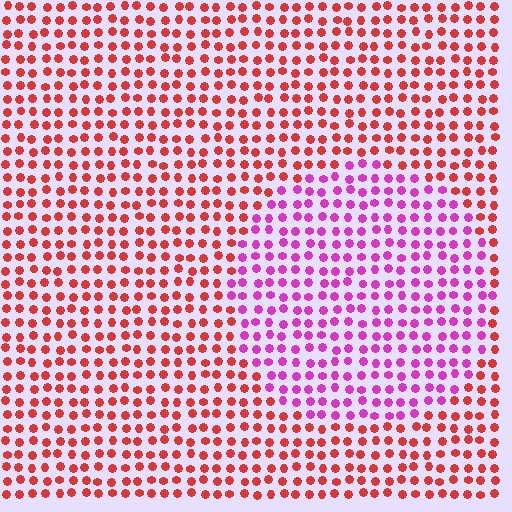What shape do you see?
I see a circle.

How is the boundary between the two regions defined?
The boundary is defined purely by a slight shift in hue (about 52 degrees). Spacing, size, and orientation are identical on both sides.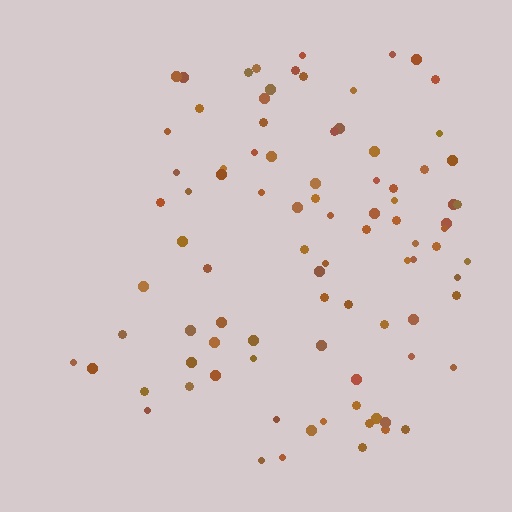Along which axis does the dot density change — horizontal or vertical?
Horizontal.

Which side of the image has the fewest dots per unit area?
The left.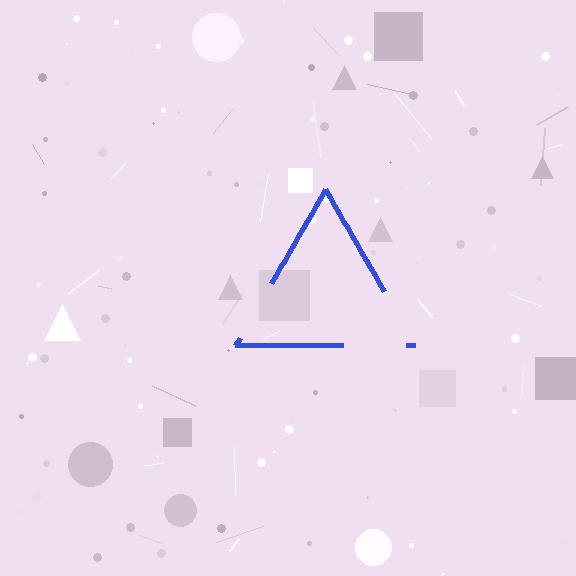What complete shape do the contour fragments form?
The contour fragments form a triangle.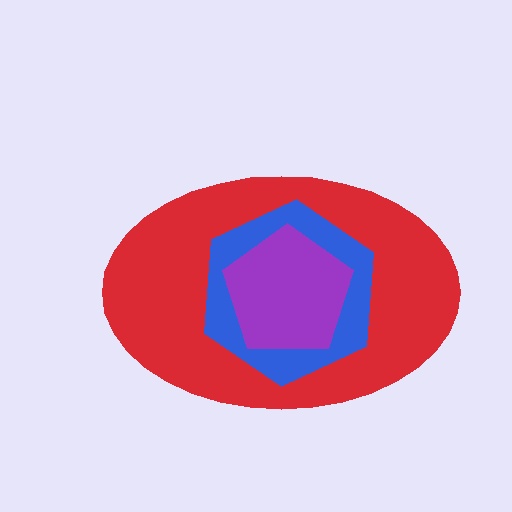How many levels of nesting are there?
3.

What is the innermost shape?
The purple pentagon.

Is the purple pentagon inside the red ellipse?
Yes.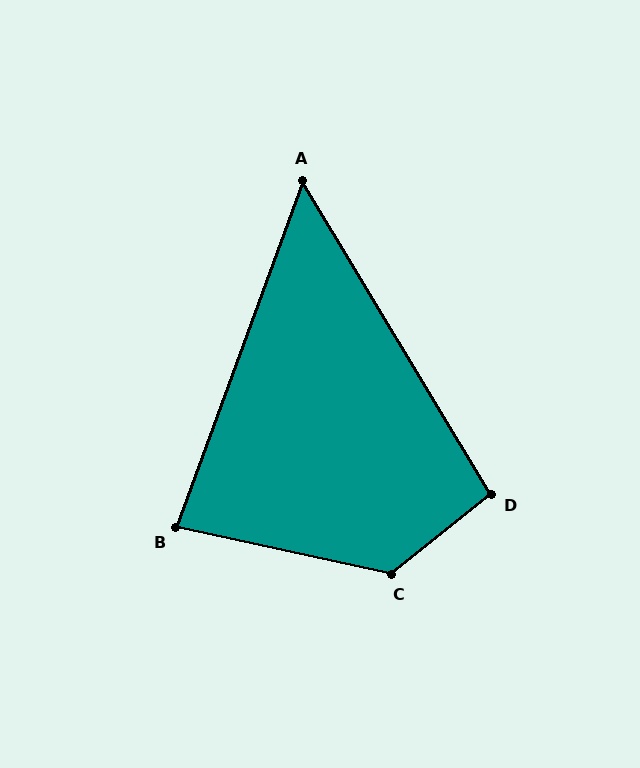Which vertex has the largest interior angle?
C, at approximately 129 degrees.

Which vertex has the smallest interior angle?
A, at approximately 51 degrees.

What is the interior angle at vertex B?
Approximately 82 degrees (acute).